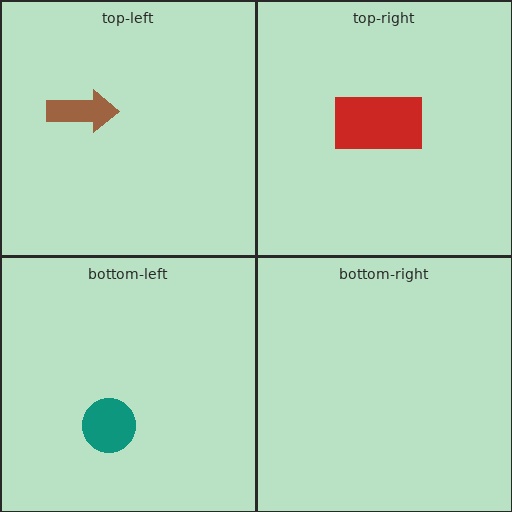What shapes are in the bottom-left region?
The teal circle.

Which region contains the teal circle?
The bottom-left region.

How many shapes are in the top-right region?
1.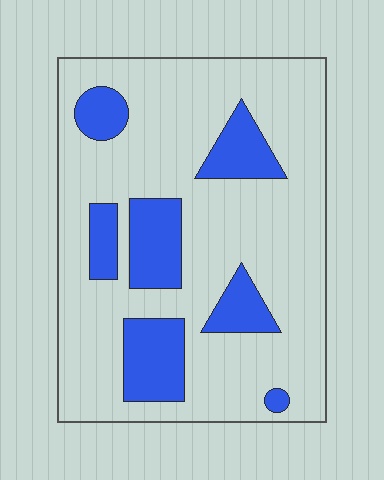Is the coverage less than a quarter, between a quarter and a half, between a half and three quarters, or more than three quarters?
Less than a quarter.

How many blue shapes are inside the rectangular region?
7.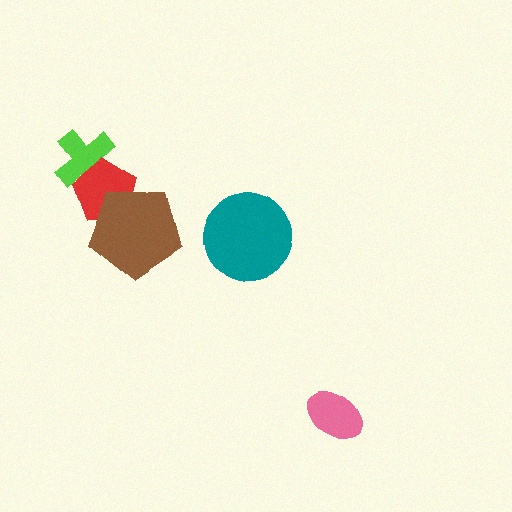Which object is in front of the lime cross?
The red pentagon is in front of the lime cross.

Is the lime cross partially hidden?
Yes, it is partially covered by another shape.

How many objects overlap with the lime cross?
1 object overlaps with the lime cross.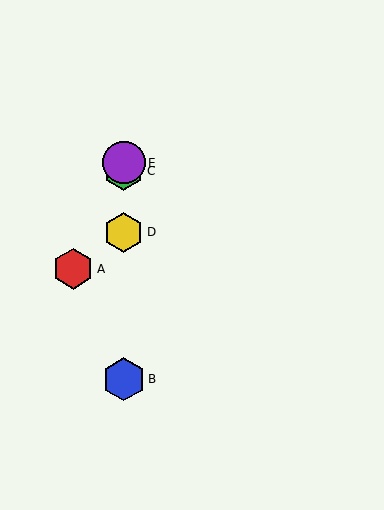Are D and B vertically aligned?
Yes, both are at x≈124.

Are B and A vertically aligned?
No, B is at x≈124 and A is at x≈73.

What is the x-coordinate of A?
Object A is at x≈73.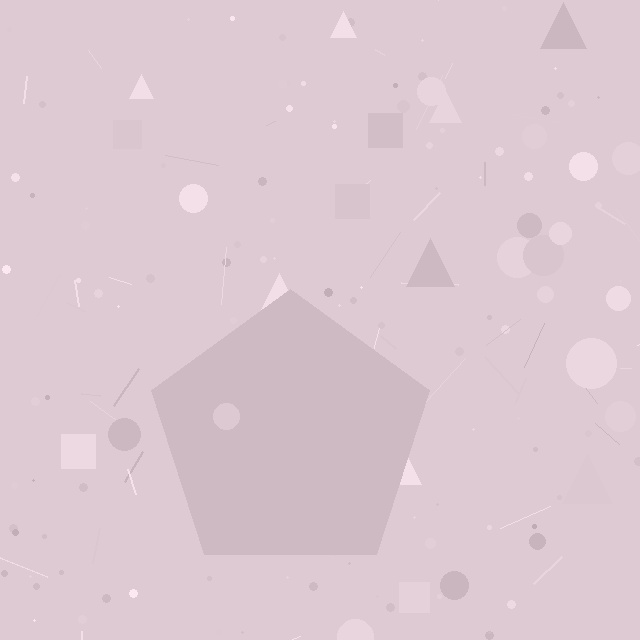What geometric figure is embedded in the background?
A pentagon is embedded in the background.